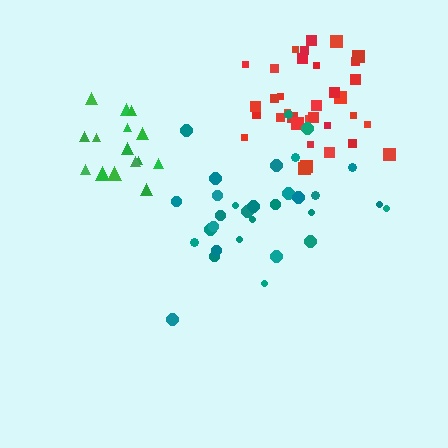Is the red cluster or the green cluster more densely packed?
Red.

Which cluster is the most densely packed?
Red.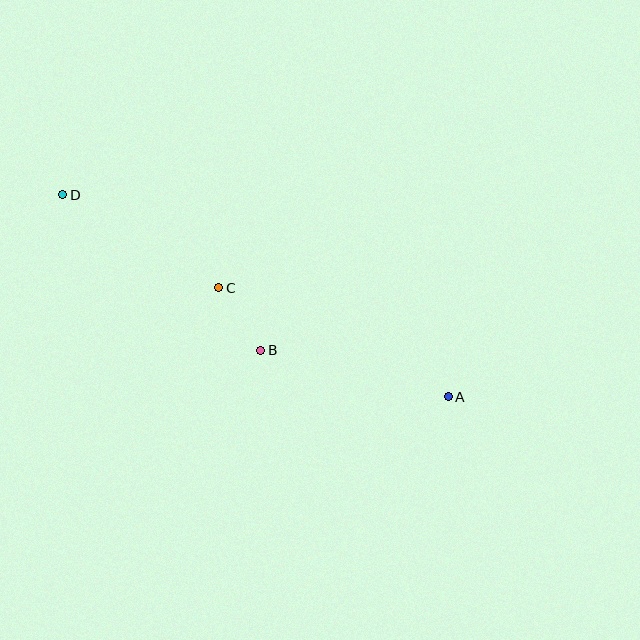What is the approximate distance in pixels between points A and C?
The distance between A and C is approximately 254 pixels.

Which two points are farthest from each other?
Points A and D are farthest from each other.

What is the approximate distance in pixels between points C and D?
The distance between C and D is approximately 182 pixels.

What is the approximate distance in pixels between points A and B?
The distance between A and B is approximately 193 pixels.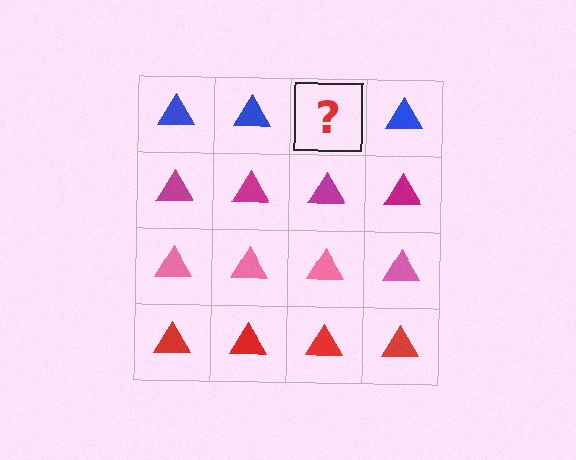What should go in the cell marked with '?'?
The missing cell should contain a blue triangle.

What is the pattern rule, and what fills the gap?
The rule is that each row has a consistent color. The gap should be filled with a blue triangle.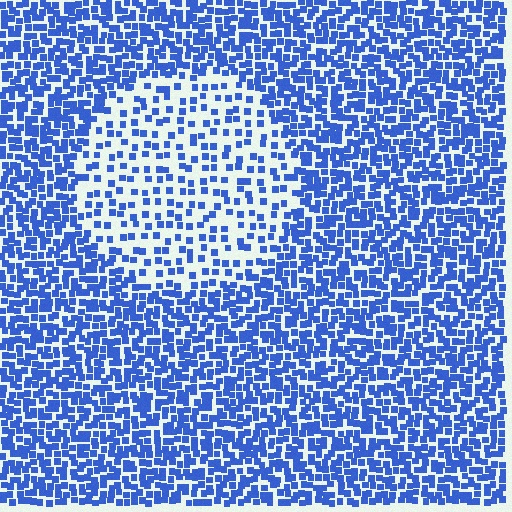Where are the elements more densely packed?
The elements are more densely packed outside the circle boundary.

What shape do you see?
I see a circle.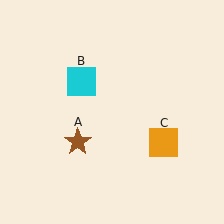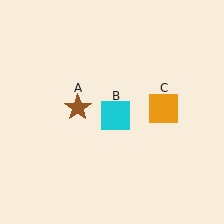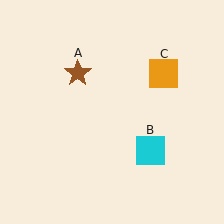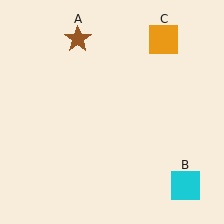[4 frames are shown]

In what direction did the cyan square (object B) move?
The cyan square (object B) moved down and to the right.